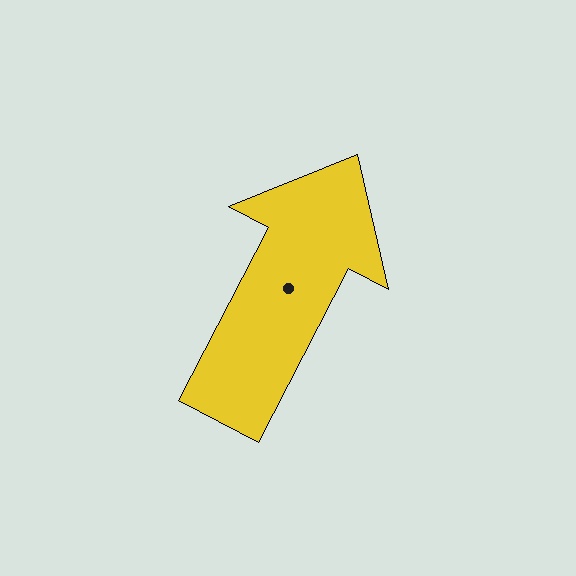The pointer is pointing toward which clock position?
Roughly 1 o'clock.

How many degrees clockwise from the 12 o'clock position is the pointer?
Approximately 27 degrees.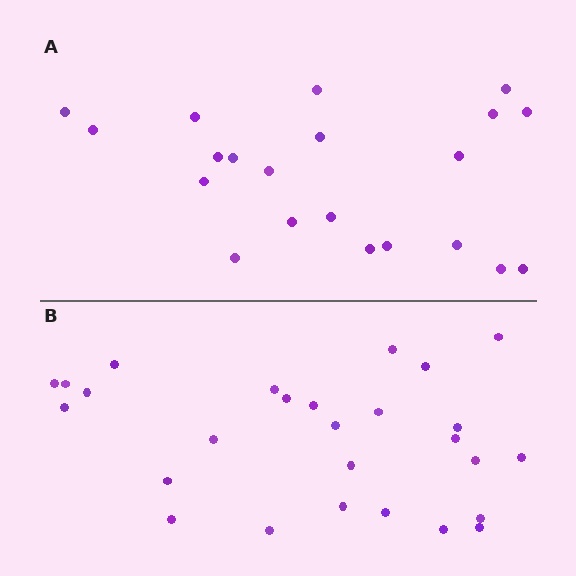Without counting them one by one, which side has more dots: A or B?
Region B (the bottom region) has more dots.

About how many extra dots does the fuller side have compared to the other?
Region B has about 6 more dots than region A.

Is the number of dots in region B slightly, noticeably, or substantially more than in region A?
Region B has noticeably more, but not dramatically so. The ratio is roughly 1.3 to 1.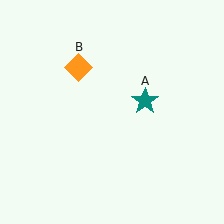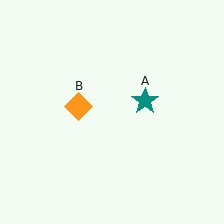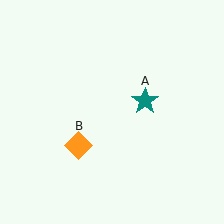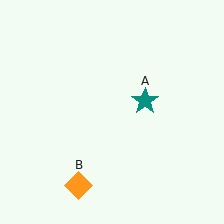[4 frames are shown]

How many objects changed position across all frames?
1 object changed position: orange diamond (object B).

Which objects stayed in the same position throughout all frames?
Teal star (object A) remained stationary.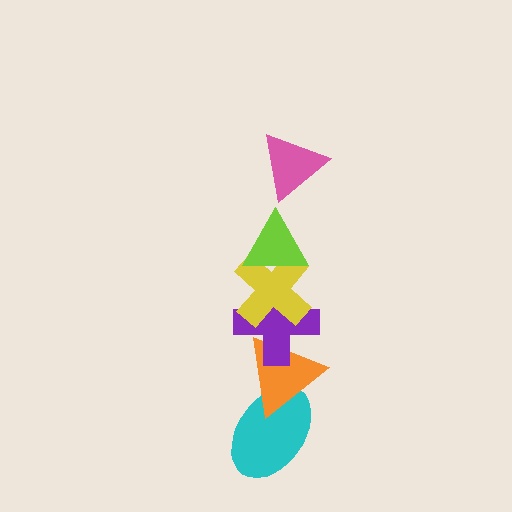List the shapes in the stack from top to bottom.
From top to bottom: the pink triangle, the lime triangle, the yellow cross, the purple cross, the orange triangle, the cyan ellipse.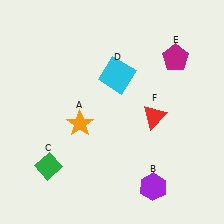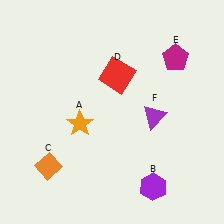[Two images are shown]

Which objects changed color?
C changed from green to orange. D changed from cyan to red. F changed from red to purple.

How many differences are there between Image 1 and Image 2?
There are 3 differences between the two images.